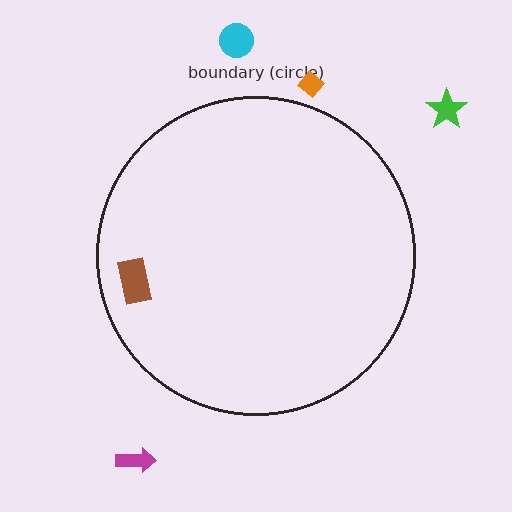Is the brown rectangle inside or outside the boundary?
Inside.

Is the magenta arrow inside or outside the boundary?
Outside.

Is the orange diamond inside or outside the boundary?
Outside.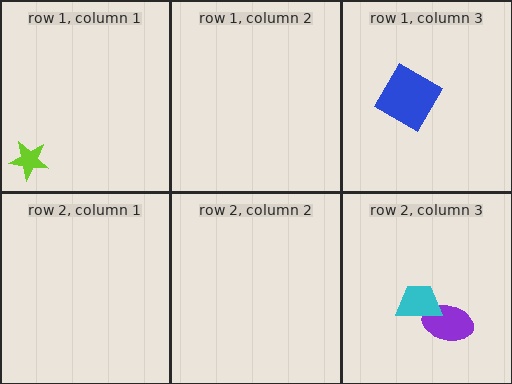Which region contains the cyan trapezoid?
The row 2, column 3 region.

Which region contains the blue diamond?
The row 1, column 3 region.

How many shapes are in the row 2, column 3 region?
2.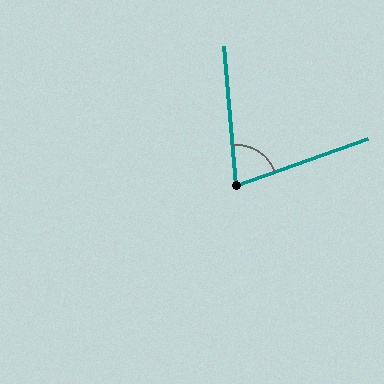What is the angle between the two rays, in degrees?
Approximately 75 degrees.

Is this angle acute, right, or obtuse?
It is acute.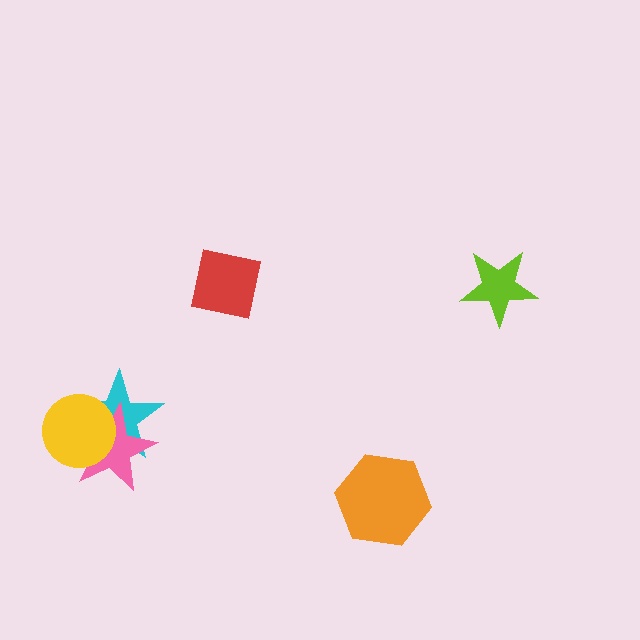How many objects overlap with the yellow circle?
2 objects overlap with the yellow circle.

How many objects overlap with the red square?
0 objects overlap with the red square.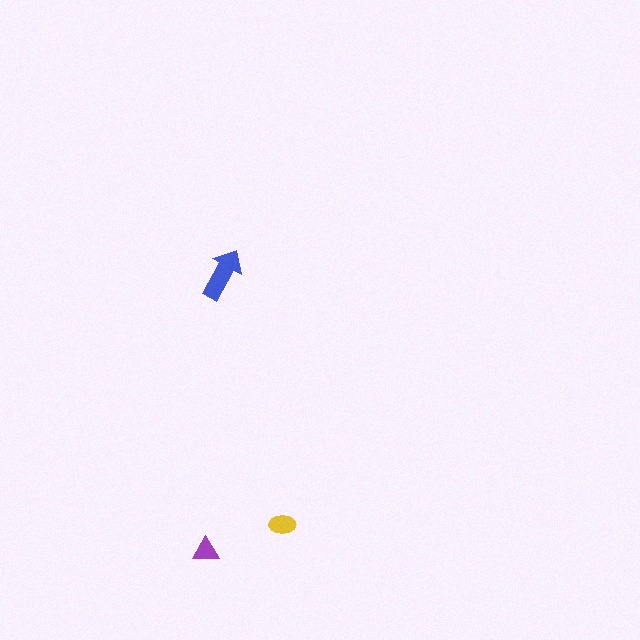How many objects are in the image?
There are 3 objects in the image.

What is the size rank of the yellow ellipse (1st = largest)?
2nd.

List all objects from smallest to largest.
The purple triangle, the yellow ellipse, the blue arrow.